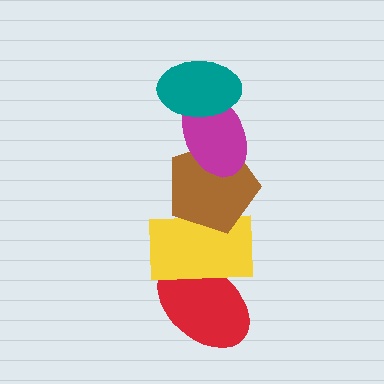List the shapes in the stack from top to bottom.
From top to bottom: the teal ellipse, the magenta ellipse, the brown pentagon, the yellow rectangle, the red ellipse.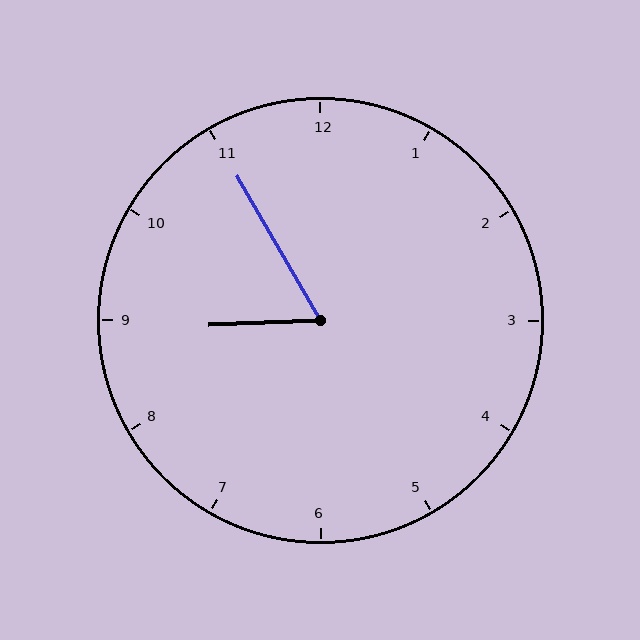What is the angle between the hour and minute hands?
Approximately 62 degrees.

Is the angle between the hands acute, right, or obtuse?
It is acute.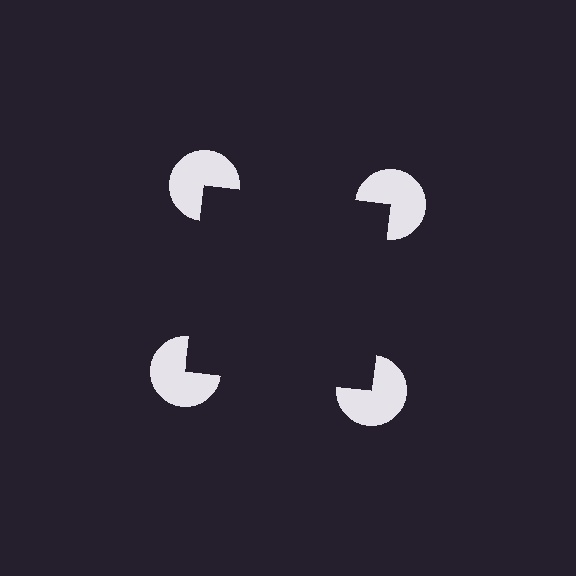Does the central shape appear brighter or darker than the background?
It typically appears slightly darker than the background, even though no actual brightness change is drawn.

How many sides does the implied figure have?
4 sides.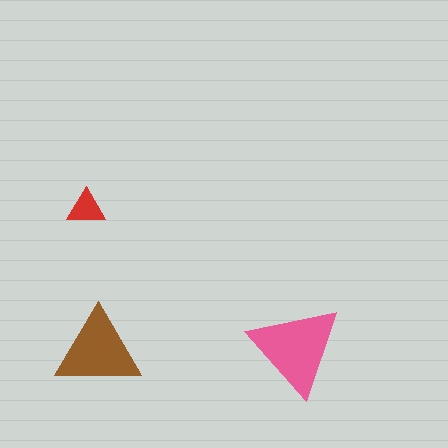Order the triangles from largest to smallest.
the pink one, the brown one, the red one.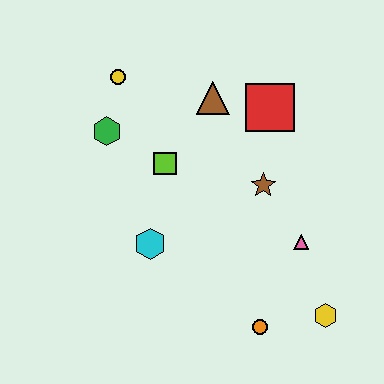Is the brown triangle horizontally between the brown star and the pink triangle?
No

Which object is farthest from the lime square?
The yellow hexagon is farthest from the lime square.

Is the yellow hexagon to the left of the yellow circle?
No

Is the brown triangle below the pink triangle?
No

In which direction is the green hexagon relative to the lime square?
The green hexagon is to the left of the lime square.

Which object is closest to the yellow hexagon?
The orange circle is closest to the yellow hexagon.